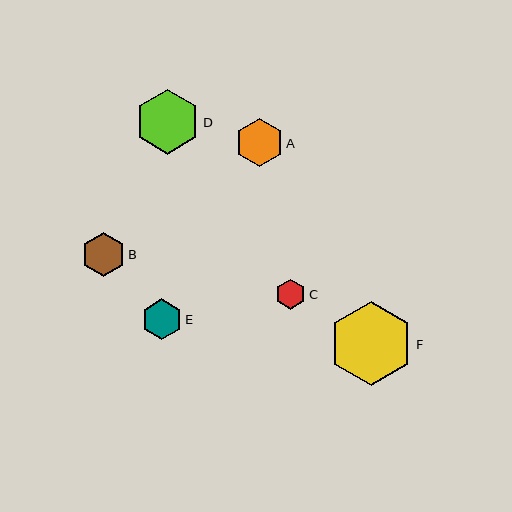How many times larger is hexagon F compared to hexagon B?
Hexagon F is approximately 1.9 times the size of hexagon B.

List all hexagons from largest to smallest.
From largest to smallest: F, D, A, B, E, C.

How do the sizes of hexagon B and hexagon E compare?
Hexagon B and hexagon E are approximately the same size.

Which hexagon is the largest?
Hexagon F is the largest with a size of approximately 84 pixels.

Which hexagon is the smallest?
Hexagon C is the smallest with a size of approximately 30 pixels.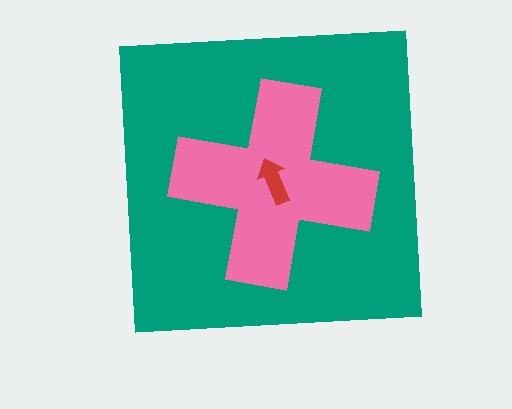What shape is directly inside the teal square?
The pink cross.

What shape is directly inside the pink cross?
The red arrow.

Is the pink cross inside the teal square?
Yes.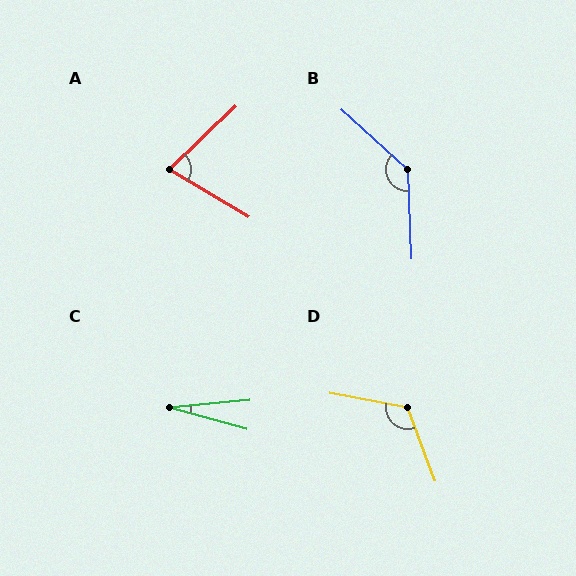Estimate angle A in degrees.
Approximately 75 degrees.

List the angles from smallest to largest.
C (20°), A (75°), D (121°), B (134°).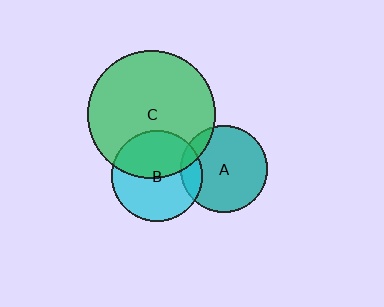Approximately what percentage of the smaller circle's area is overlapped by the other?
Approximately 45%.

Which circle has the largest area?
Circle C (green).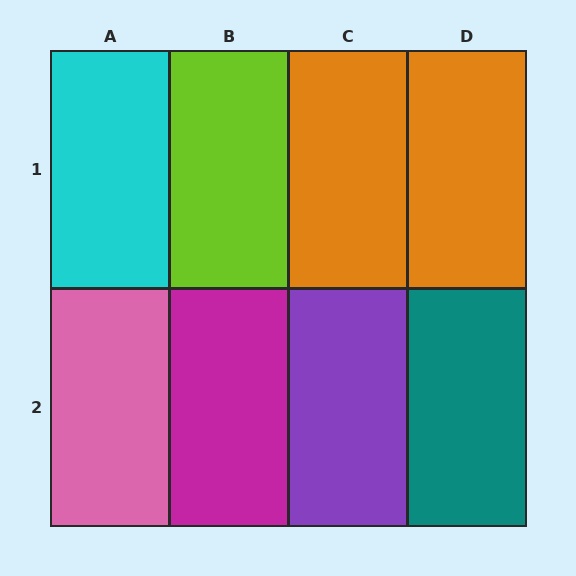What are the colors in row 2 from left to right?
Pink, magenta, purple, teal.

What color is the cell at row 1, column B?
Lime.